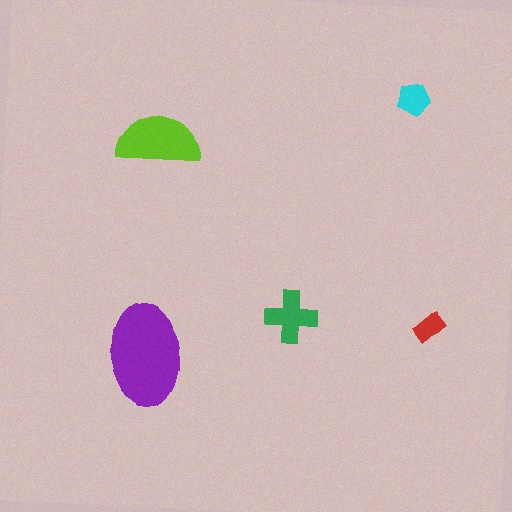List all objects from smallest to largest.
The red rectangle, the cyan pentagon, the green cross, the lime semicircle, the purple ellipse.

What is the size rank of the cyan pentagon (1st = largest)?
4th.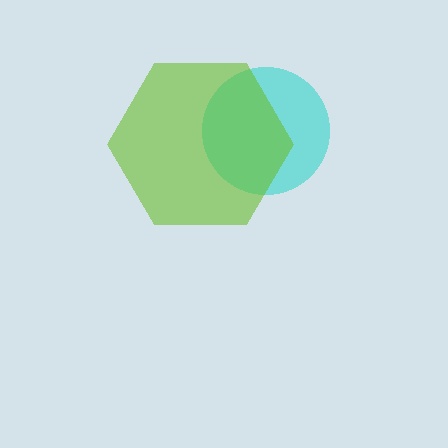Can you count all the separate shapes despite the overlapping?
Yes, there are 2 separate shapes.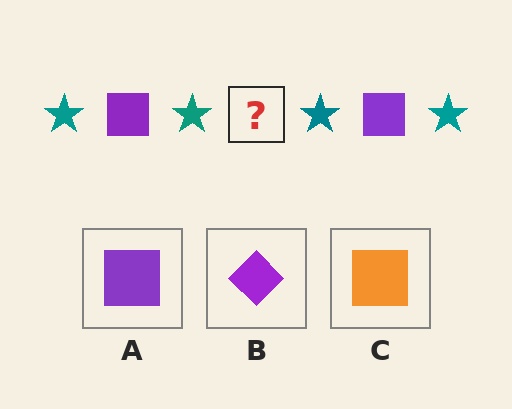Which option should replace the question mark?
Option A.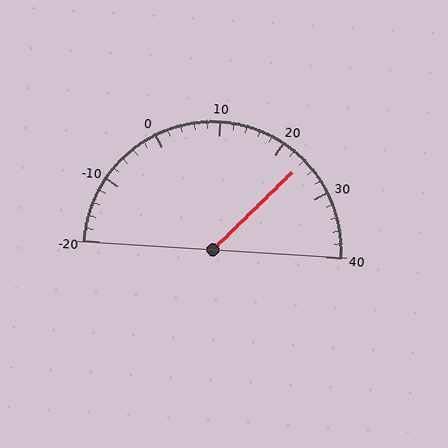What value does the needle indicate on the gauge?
The needle indicates approximately 24.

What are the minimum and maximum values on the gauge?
The gauge ranges from -20 to 40.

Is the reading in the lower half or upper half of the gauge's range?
The reading is in the upper half of the range (-20 to 40).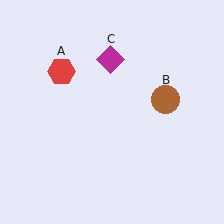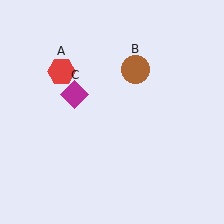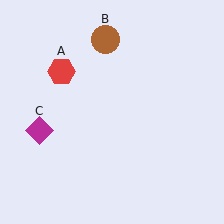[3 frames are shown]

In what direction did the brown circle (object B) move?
The brown circle (object B) moved up and to the left.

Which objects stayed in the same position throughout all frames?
Red hexagon (object A) remained stationary.